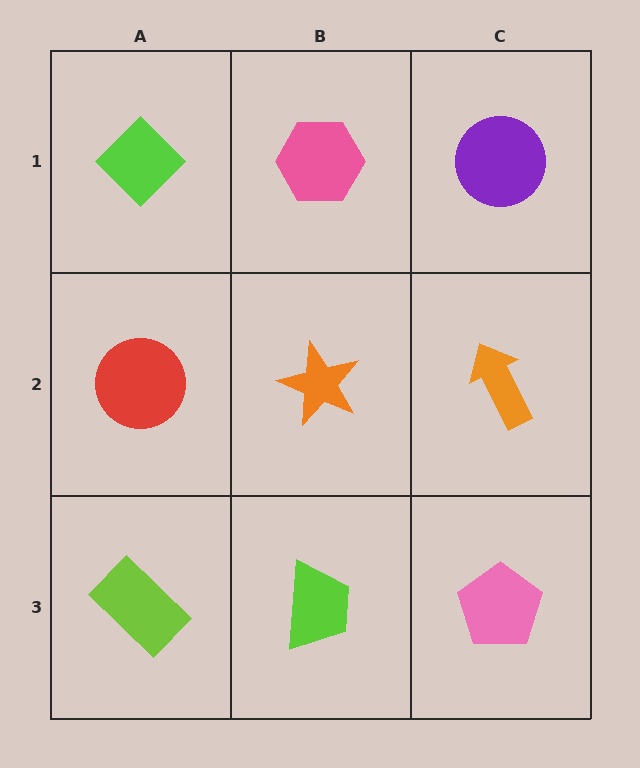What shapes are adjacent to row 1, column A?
A red circle (row 2, column A), a pink hexagon (row 1, column B).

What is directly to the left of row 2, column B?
A red circle.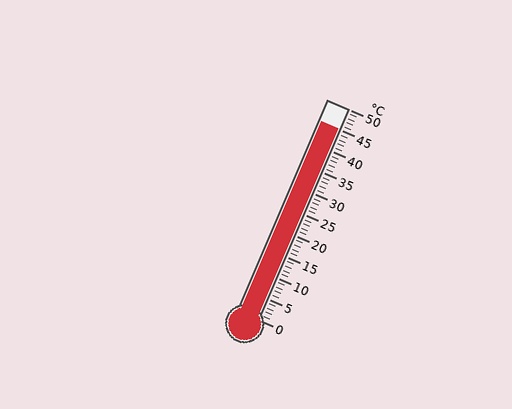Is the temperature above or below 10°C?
The temperature is above 10°C.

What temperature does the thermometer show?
The thermometer shows approximately 45°C.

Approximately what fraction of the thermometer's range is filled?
The thermometer is filled to approximately 90% of its range.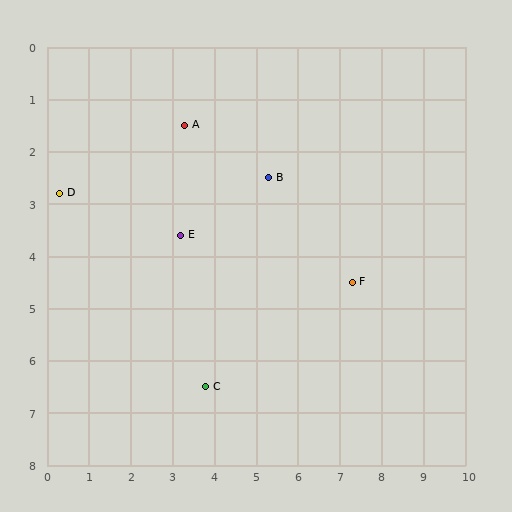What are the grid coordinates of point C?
Point C is at approximately (3.8, 6.5).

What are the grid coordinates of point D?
Point D is at approximately (0.3, 2.8).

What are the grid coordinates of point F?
Point F is at approximately (7.3, 4.5).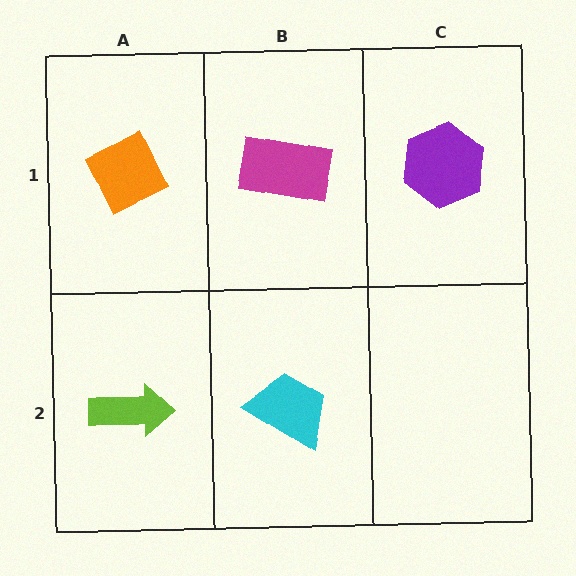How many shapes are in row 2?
2 shapes.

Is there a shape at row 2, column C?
No, that cell is empty.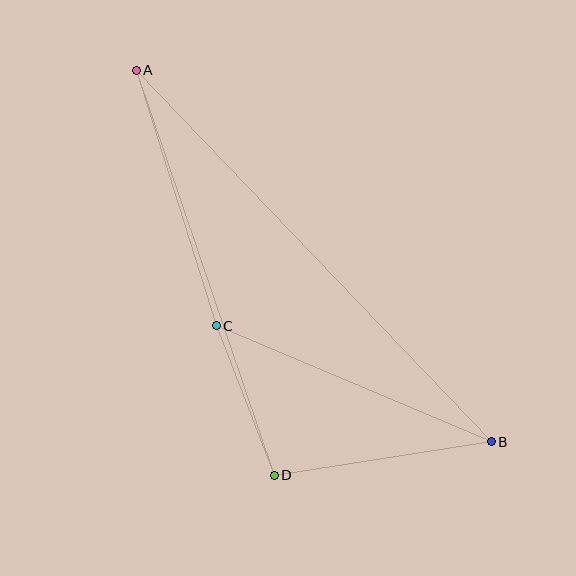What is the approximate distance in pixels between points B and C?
The distance between B and C is approximately 299 pixels.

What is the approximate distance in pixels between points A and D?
The distance between A and D is approximately 428 pixels.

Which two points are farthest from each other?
Points A and B are farthest from each other.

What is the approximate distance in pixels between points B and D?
The distance between B and D is approximately 220 pixels.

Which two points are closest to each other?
Points C and D are closest to each other.